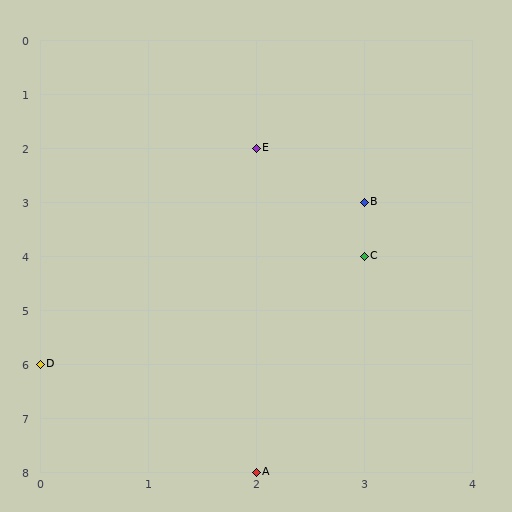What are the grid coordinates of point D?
Point D is at grid coordinates (0, 6).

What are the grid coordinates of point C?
Point C is at grid coordinates (3, 4).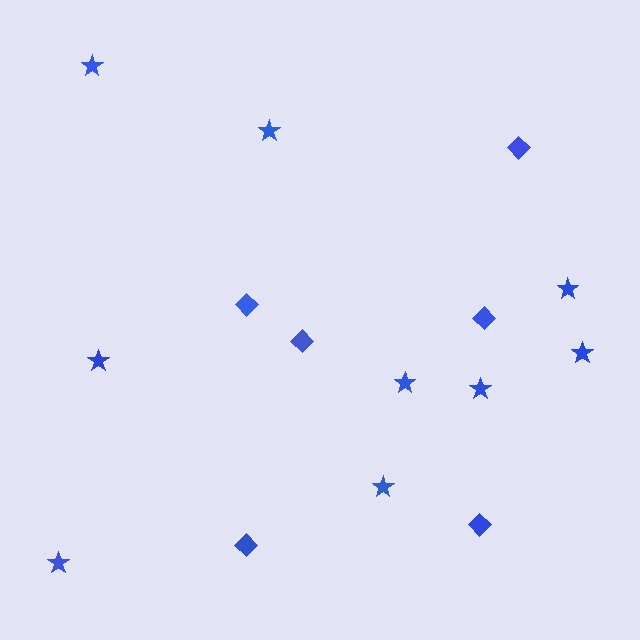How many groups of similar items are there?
There are 2 groups: one group of diamonds (6) and one group of stars (9).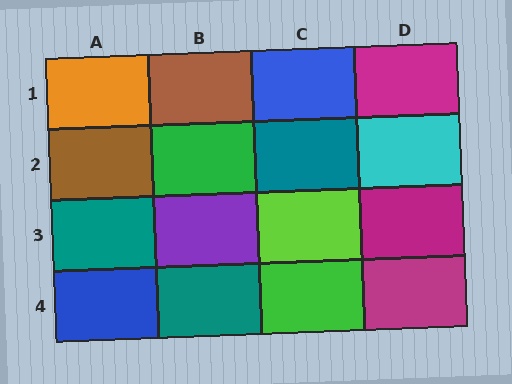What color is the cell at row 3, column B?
Purple.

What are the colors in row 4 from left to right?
Blue, teal, green, magenta.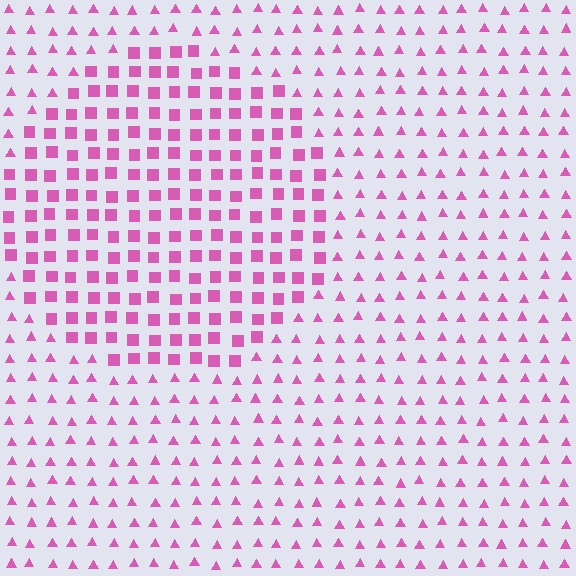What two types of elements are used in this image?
The image uses squares inside the circle region and triangles outside it.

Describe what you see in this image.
The image is filled with small pink elements arranged in a uniform grid. A circle-shaped region contains squares, while the surrounding area contains triangles. The boundary is defined purely by the change in element shape.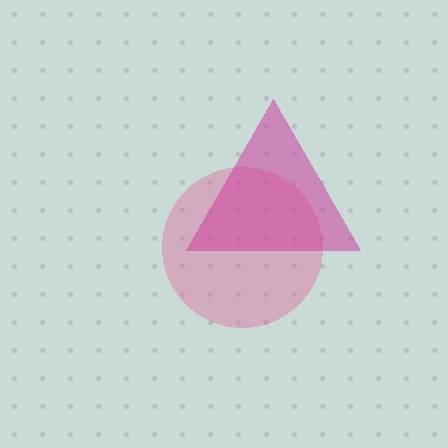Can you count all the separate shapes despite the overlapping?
Yes, there are 2 separate shapes.